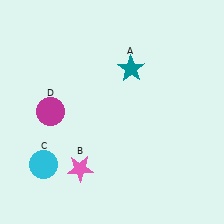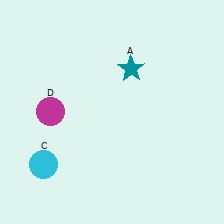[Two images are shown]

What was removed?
The pink star (B) was removed in Image 2.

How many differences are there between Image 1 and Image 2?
There is 1 difference between the two images.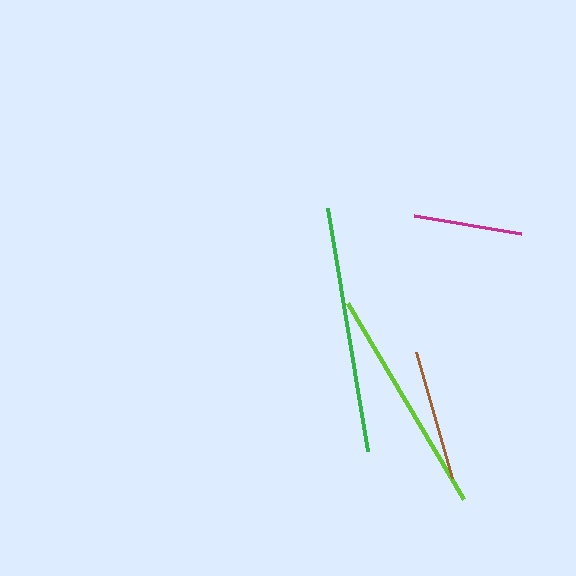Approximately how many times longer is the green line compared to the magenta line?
The green line is approximately 2.3 times the length of the magenta line.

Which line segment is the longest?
The green line is the longest at approximately 247 pixels.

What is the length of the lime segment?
The lime segment is approximately 227 pixels long.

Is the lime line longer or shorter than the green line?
The green line is longer than the lime line.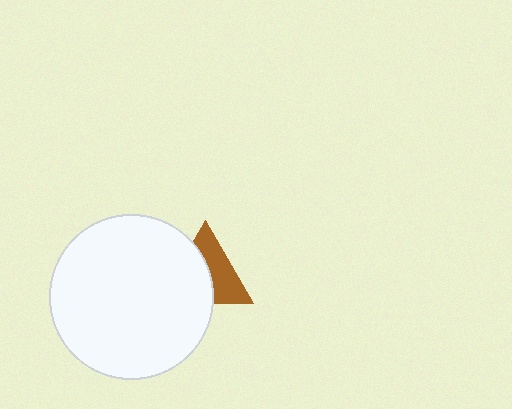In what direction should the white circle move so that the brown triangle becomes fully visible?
The white circle should move left. That is the shortest direction to clear the overlap and leave the brown triangle fully visible.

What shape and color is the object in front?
The object in front is a white circle.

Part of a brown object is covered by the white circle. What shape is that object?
It is a triangle.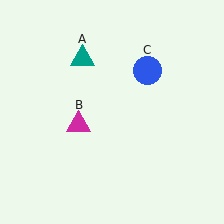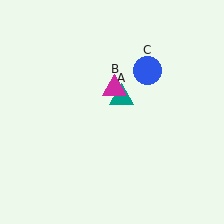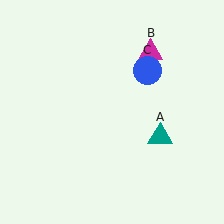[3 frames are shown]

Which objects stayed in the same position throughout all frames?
Blue circle (object C) remained stationary.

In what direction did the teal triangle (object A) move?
The teal triangle (object A) moved down and to the right.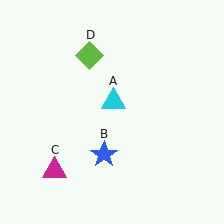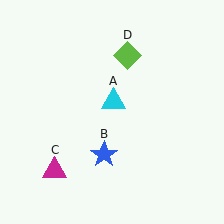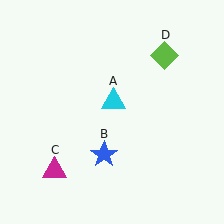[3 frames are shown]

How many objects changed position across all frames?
1 object changed position: lime diamond (object D).